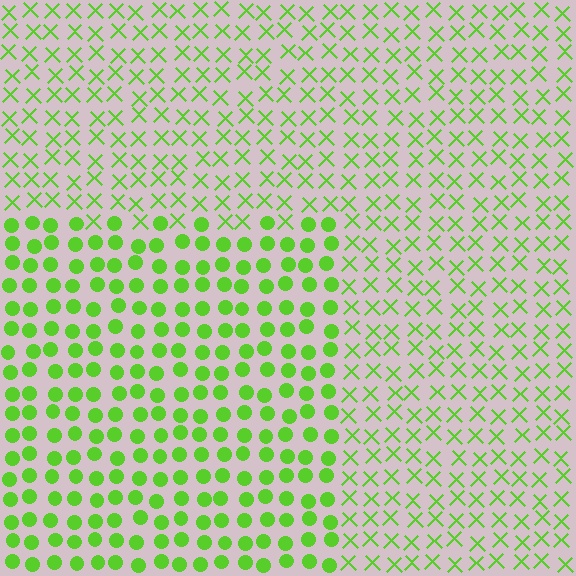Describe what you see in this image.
The image is filled with small lime elements arranged in a uniform grid. A rectangle-shaped region contains circles, while the surrounding area contains X marks. The boundary is defined purely by the change in element shape.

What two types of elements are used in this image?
The image uses circles inside the rectangle region and X marks outside it.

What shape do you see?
I see a rectangle.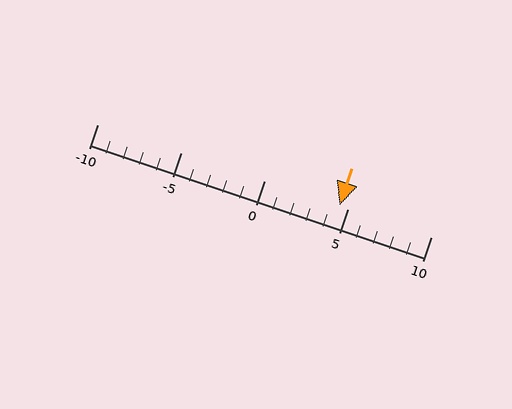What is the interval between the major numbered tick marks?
The major tick marks are spaced 5 units apart.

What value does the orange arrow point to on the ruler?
The orange arrow points to approximately 4.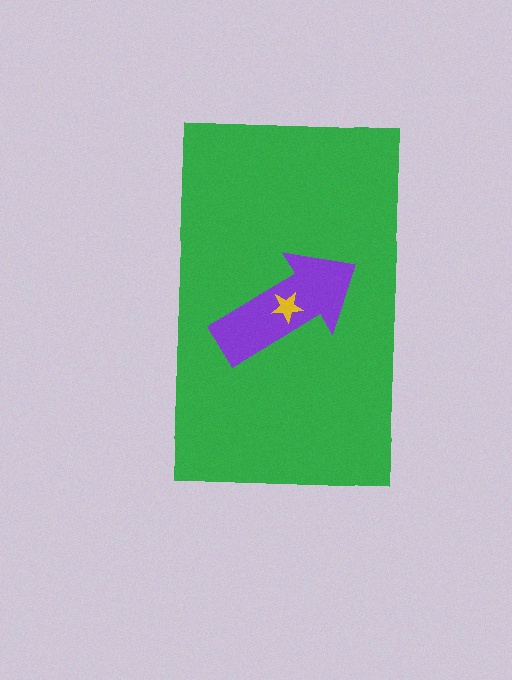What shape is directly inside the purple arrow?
The yellow star.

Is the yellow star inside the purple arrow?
Yes.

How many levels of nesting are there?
3.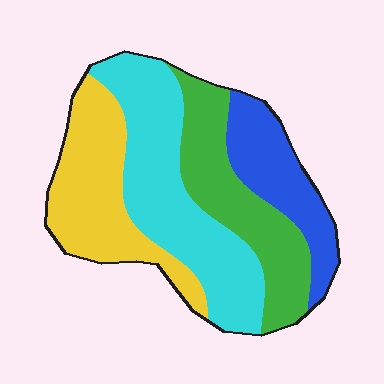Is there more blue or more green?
Green.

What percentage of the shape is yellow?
Yellow takes up about one quarter (1/4) of the shape.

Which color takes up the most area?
Cyan, at roughly 35%.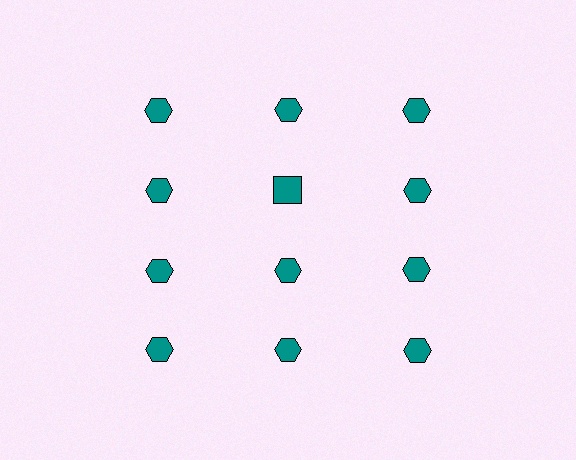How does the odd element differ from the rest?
It has a different shape: square instead of hexagon.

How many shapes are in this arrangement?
There are 12 shapes arranged in a grid pattern.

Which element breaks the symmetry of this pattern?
The teal square in the second row, second from left column breaks the symmetry. All other shapes are teal hexagons.